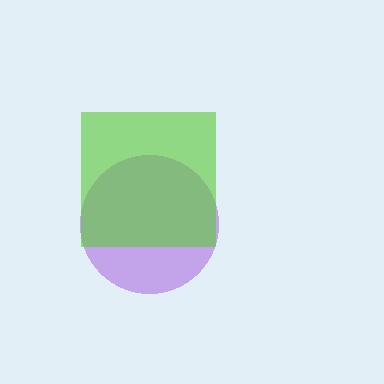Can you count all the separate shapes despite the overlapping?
Yes, there are 2 separate shapes.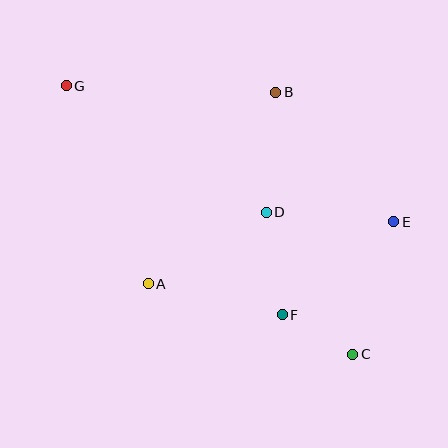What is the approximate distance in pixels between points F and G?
The distance between F and G is approximately 315 pixels.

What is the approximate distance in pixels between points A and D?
The distance between A and D is approximately 138 pixels.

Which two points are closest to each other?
Points C and F are closest to each other.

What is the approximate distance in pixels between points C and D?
The distance between C and D is approximately 166 pixels.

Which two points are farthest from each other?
Points C and G are farthest from each other.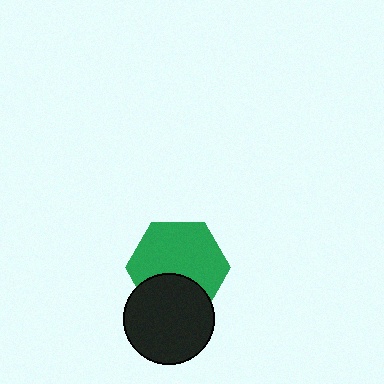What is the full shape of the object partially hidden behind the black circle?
The partially hidden object is a green hexagon.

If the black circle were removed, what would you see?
You would see the complete green hexagon.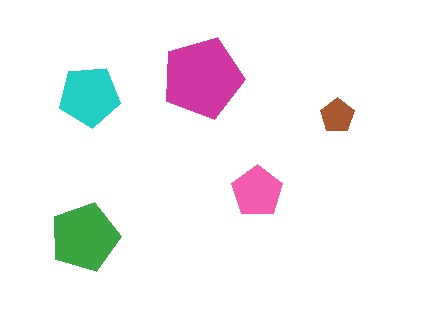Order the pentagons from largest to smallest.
the magenta one, the green one, the cyan one, the pink one, the brown one.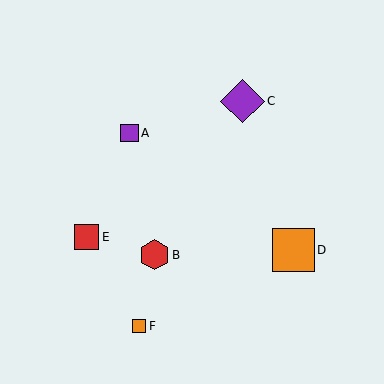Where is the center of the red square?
The center of the red square is at (87, 237).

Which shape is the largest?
The purple diamond (labeled C) is the largest.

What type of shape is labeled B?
Shape B is a red hexagon.